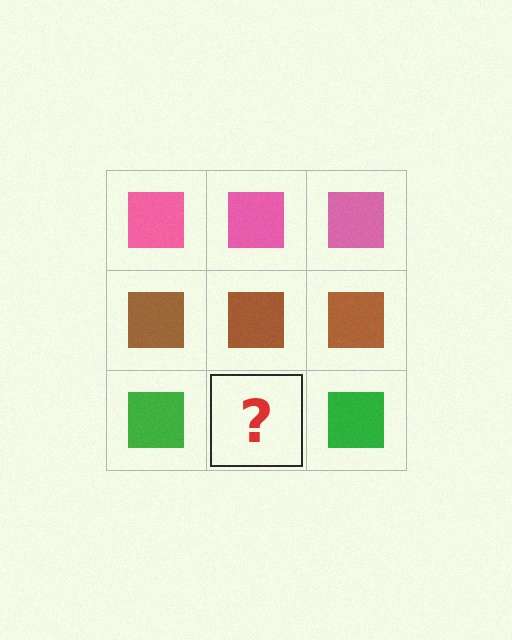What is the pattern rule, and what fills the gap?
The rule is that each row has a consistent color. The gap should be filled with a green square.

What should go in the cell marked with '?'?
The missing cell should contain a green square.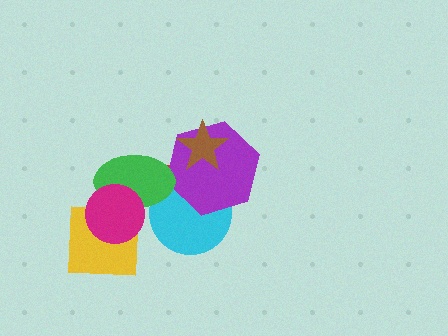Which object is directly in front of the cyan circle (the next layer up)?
The purple hexagon is directly in front of the cyan circle.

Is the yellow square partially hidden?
Yes, it is partially covered by another shape.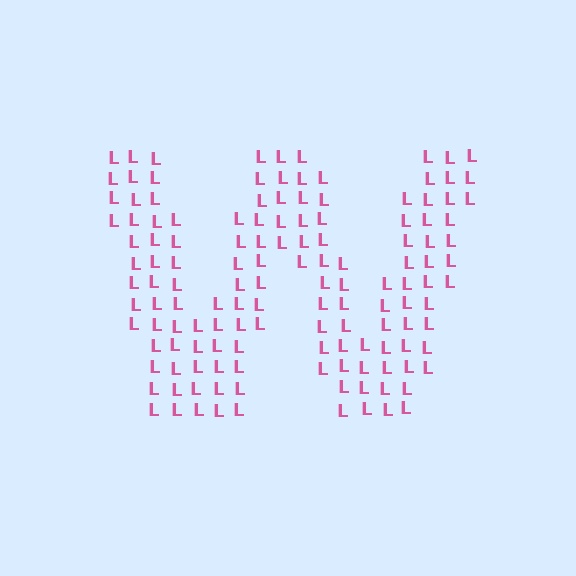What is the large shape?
The large shape is the letter W.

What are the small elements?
The small elements are letter L's.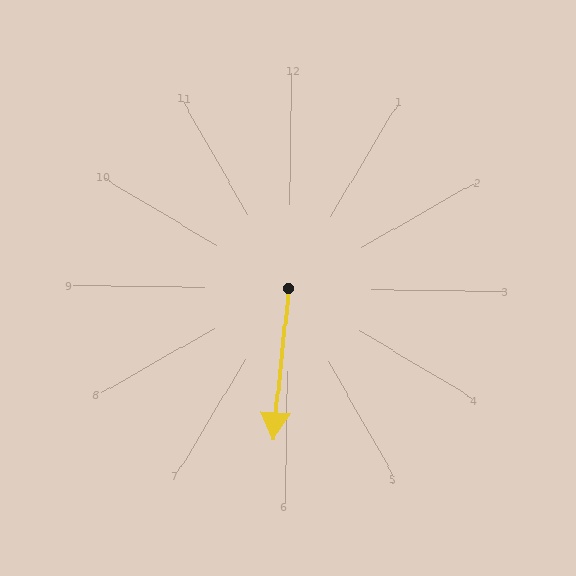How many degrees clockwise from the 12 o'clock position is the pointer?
Approximately 185 degrees.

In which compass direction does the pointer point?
South.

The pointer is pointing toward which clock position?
Roughly 6 o'clock.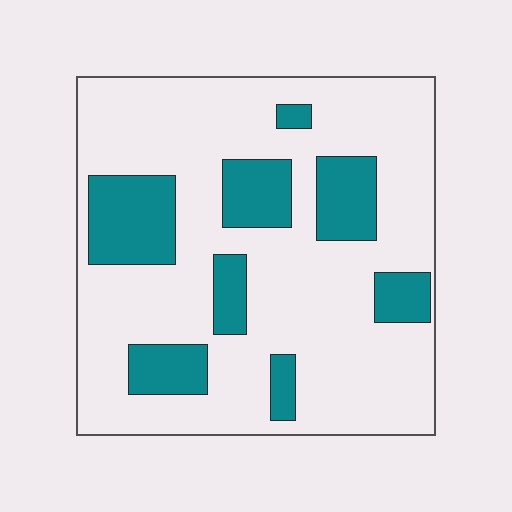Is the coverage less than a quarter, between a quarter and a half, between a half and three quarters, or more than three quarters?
Less than a quarter.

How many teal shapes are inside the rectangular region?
8.